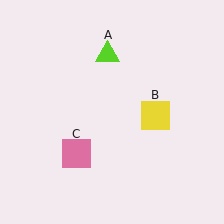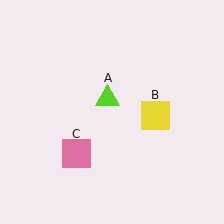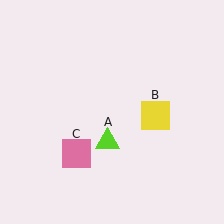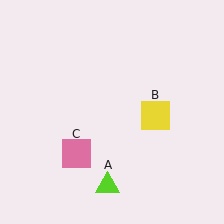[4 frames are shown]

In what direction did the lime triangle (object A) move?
The lime triangle (object A) moved down.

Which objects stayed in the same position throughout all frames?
Yellow square (object B) and pink square (object C) remained stationary.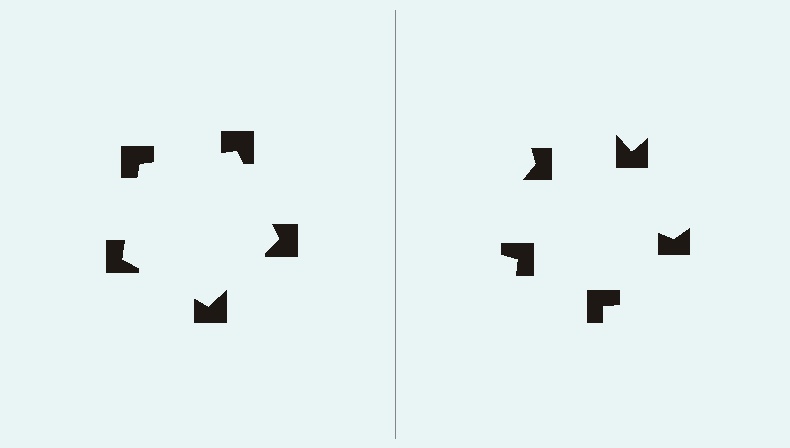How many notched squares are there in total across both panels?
10 — 5 on each side.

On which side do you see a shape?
An illusory pentagon appears on the left side. On the right side the wedge cuts are rotated, so no coherent shape forms.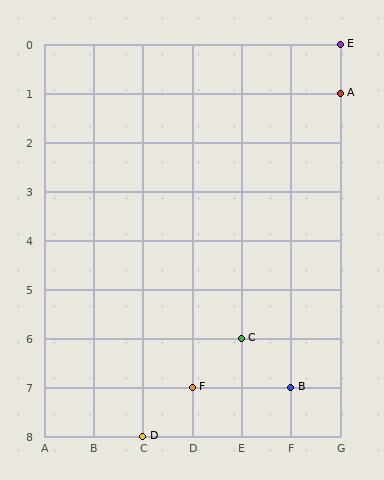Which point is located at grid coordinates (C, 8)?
Point D is at (C, 8).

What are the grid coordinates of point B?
Point B is at grid coordinates (F, 7).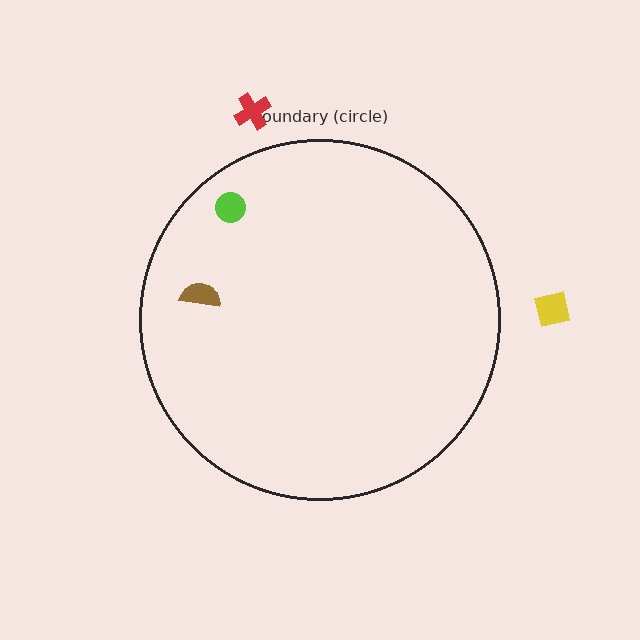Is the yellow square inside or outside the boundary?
Outside.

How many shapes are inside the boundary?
2 inside, 2 outside.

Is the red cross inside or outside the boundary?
Outside.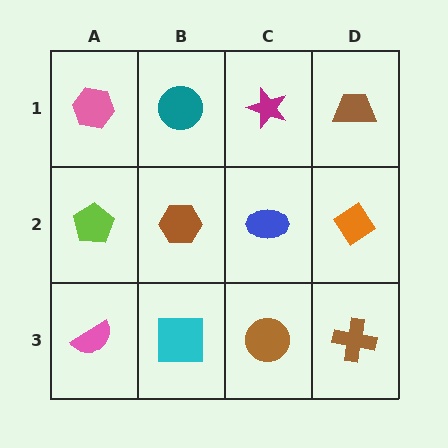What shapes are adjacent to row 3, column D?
An orange diamond (row 2, column D), a brown circle (row 3, column C).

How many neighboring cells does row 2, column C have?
4.